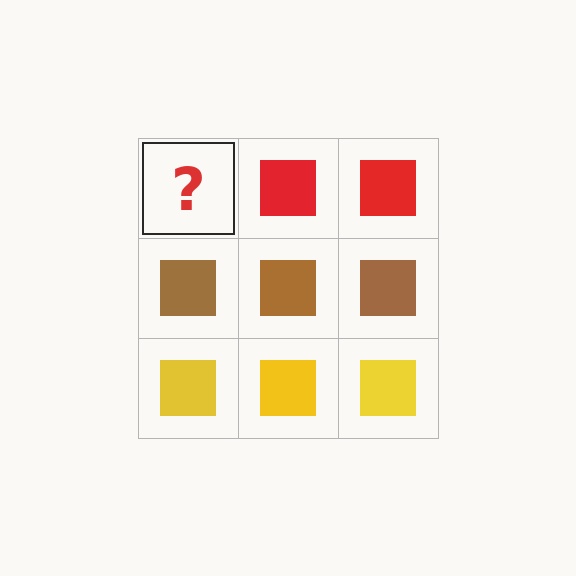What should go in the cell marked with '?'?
The missing cell should contain a red square.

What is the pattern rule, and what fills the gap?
The rule is that each row has a consistent color. The gap should be filled with a red square.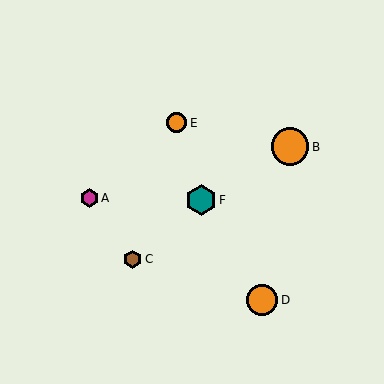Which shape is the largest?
The orange circle (labeled B) is the largest.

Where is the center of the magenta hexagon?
The center of the magenta hexagon is at (89, 198).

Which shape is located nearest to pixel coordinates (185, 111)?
The orange circle (labeled E) at (177, 123) is nearest to that location.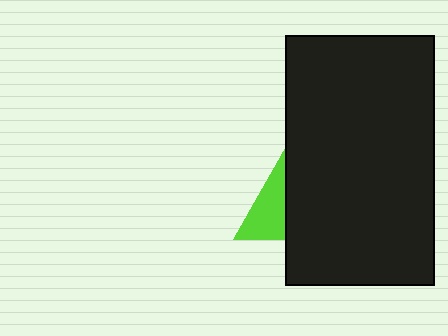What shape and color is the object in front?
The object in front is a black rectangle.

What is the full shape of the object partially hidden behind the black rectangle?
The partially hidden object is a lime triangle.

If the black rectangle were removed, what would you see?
You would see the complete lime triangle.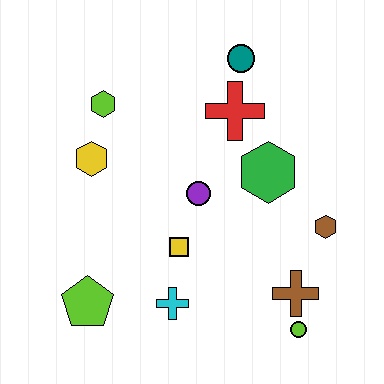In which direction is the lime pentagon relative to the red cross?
The lime pentagon is below the red cross.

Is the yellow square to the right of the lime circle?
No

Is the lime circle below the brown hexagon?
Yes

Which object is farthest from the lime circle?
The lime hexagon is farthest from the lime circle.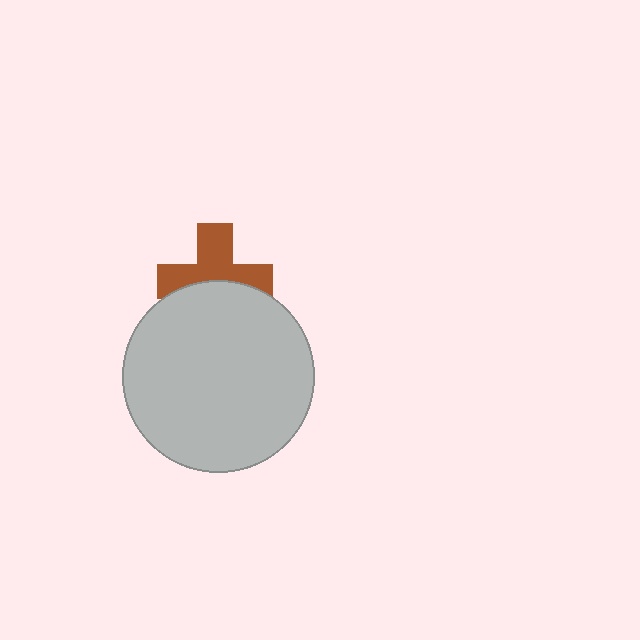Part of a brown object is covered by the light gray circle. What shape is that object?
It is a cross.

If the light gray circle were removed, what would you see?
You would see the complete brown cross.